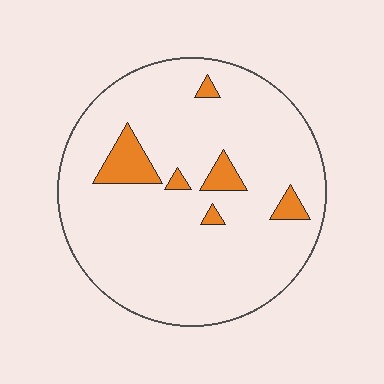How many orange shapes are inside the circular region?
6.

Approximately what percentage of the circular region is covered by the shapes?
Approximately 10%.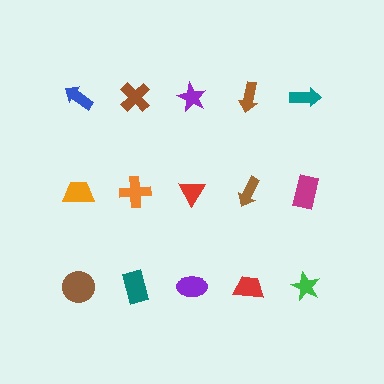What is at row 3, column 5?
A green star.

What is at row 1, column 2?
A brown cross.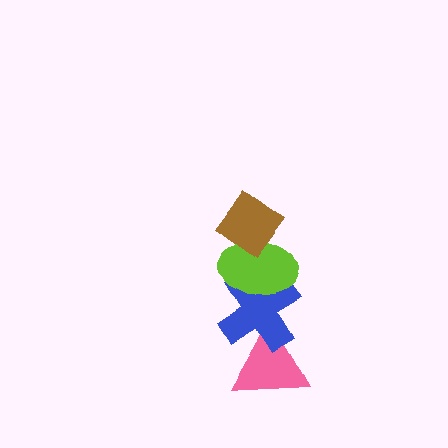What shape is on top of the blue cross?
The lime ellipse is on top of the blue cross.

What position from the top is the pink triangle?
The pink triangle is 4th from the top.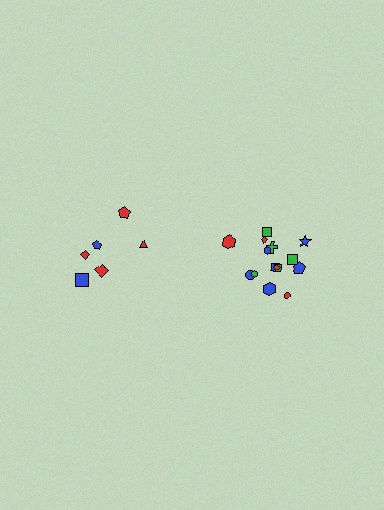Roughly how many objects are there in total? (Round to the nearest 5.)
Roughly 20 objects in total.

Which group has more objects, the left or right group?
The right group.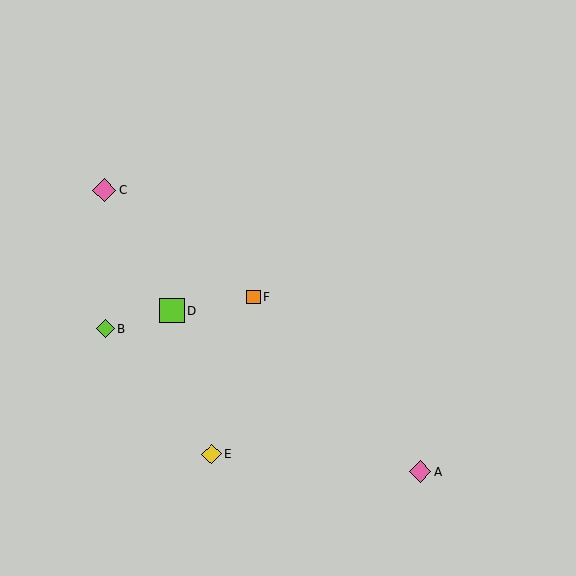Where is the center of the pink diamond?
The center of the pink diamond is at (105, 191).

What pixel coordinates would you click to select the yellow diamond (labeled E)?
Click at (212, 454) to select the yellow diamond E.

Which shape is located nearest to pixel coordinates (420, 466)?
The pink diamond (labeled A) at (420, 472) is nearest to that location.